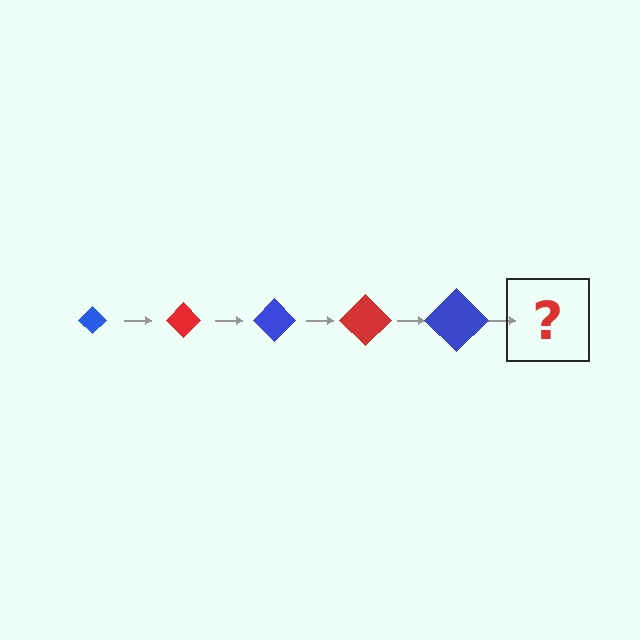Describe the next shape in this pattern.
It should be a red diamond, larger than the previous one.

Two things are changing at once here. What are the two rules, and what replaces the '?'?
The two rules are that the diamond grows larger each step and the color cycles through blue and red. The '?' should be a red diamond, larger than the previous one.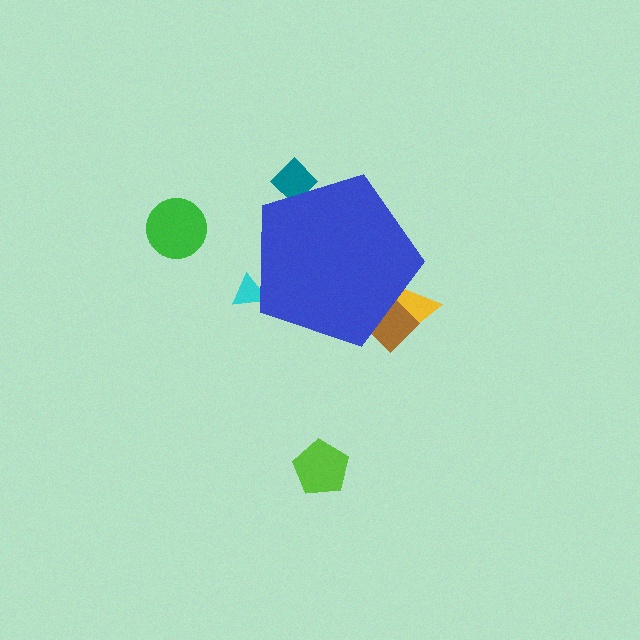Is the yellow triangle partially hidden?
Yes, the yellow triangle is partially hidden behind the blue pentagon.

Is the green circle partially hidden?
No, the green circle is fully visible.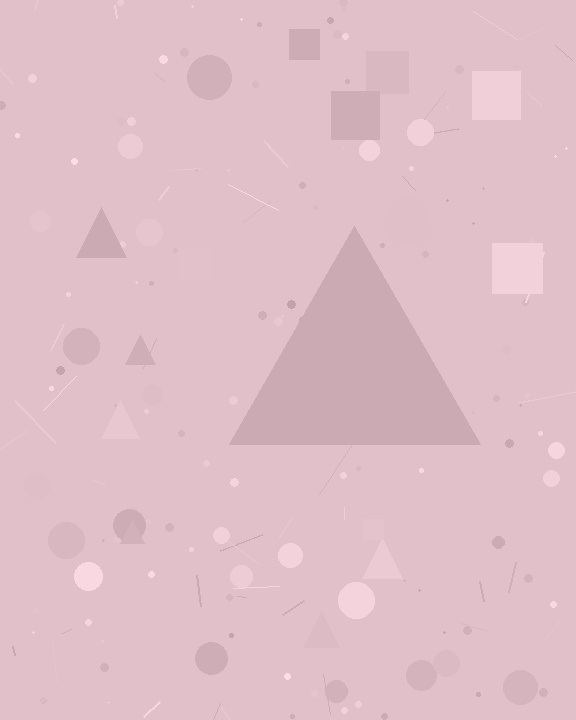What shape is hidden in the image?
A triangle is hidden in the image.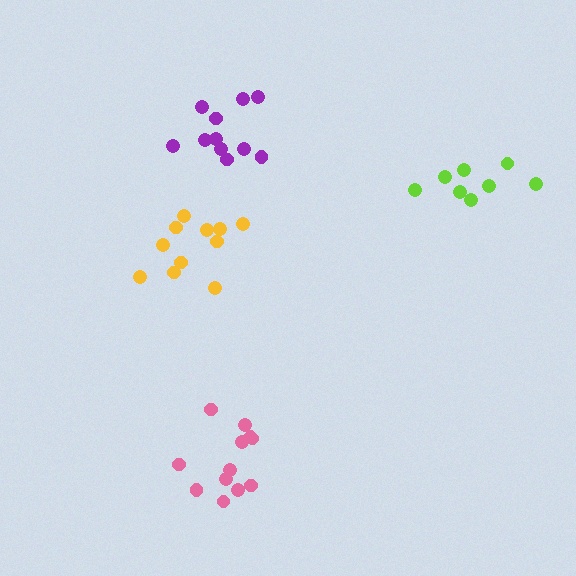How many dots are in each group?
Group 1: 12 dots, Group 2: 11 dots, Group 3: 8 dots, Group 4: 11 dots (42 total).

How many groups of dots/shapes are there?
There are 4 groups.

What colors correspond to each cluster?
The clusters are colored: pink, yellow, lime, purple.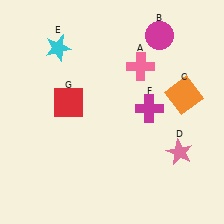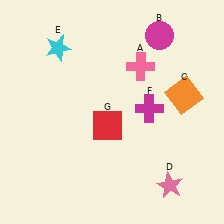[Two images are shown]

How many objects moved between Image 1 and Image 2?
2 objects moved between the two images.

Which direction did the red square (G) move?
The red square (G) moved right.